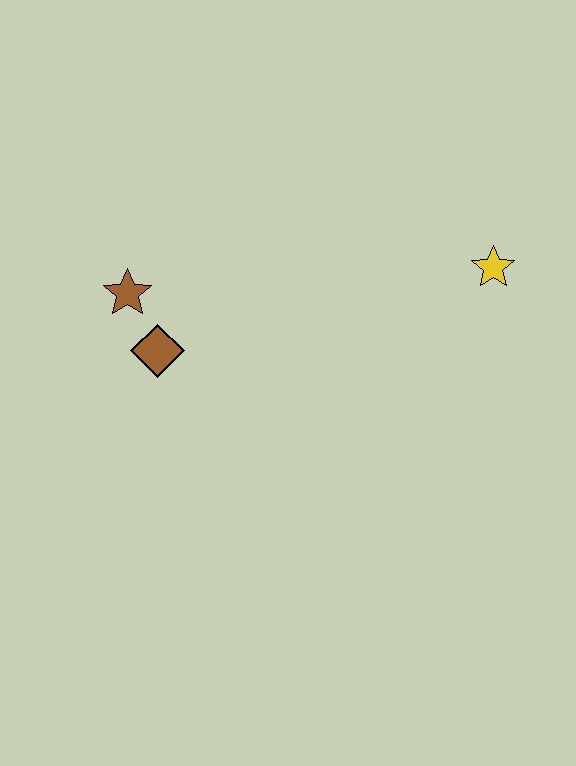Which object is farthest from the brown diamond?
The yellow star is farthest from the brown diamond.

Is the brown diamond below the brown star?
Yes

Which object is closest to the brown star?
The brown diamond is closest to the brown star.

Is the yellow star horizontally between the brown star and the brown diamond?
No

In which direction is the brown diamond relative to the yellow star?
The brown diamond is to the left of the yellow star.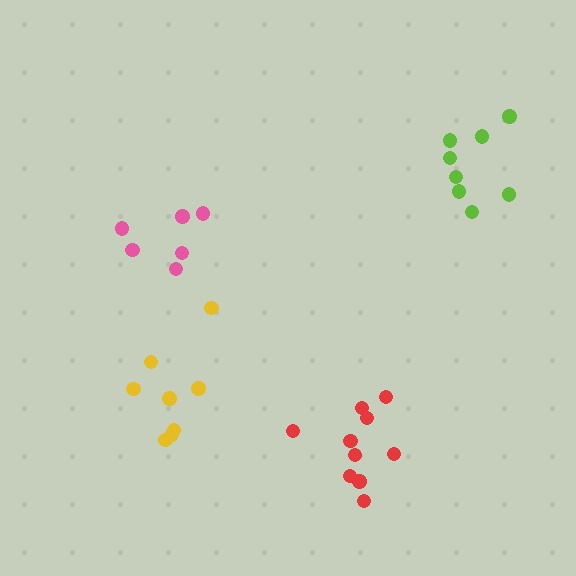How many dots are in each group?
Group 1: 7 dots, Group 2: 8 dots, Group 3: 8 dots, Group 4: 10 dots (33 total).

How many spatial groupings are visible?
There are 4 spatial groupings.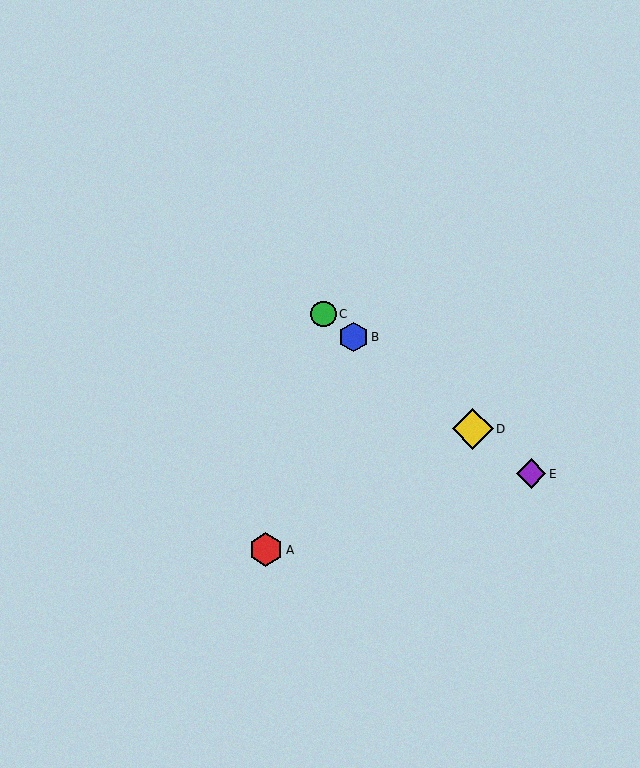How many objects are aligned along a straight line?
4 objects (B, C, D, E) are aligned along a straight line.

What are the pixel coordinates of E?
Object E is at (531, 474).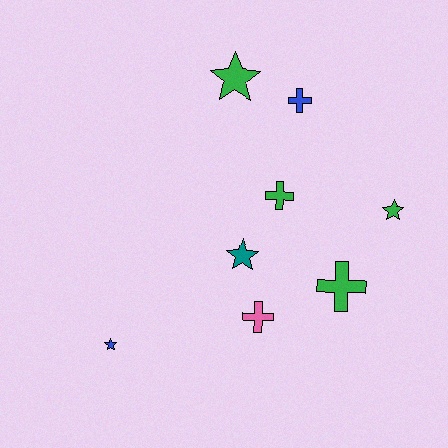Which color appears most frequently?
Green, with 4 objects.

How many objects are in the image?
There are 8 objects.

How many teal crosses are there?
There are no teal crosses.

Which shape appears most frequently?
Star, with 4 objects.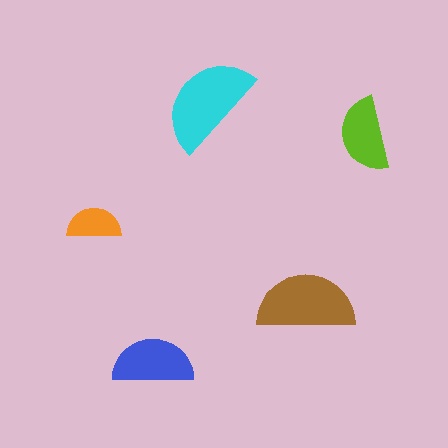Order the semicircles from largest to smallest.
the cyan one, the brown one, the blue one, the lime one, the orange one.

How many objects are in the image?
There are 5 objects in the image.